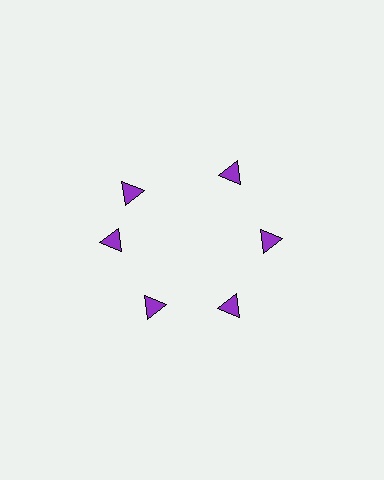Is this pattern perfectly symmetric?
No. The 6 purple triangles are arranged in a ring, but one element near the 11 o'clock position is rotated out of alignment along the ring, breaking the 6-fold rotational symmetry.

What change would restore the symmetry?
The symmetry would be restored by rotating it back into even spacing with its neighbors so that all 6 triangles sit at equal angles and equal distance from the center.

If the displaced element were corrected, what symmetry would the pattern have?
It would have 6-fold rotational symmetry — the pattern would map onto itself every 60 degrees.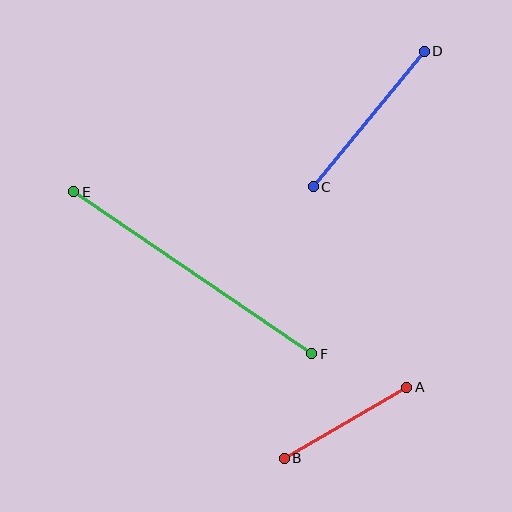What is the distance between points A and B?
The distance is approximately 142 pixels.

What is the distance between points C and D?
The distance is approximately 175 pixels.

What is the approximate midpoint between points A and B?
The midpoint is at approximately (346, 423) pixels.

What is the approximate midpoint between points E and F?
The midpoint is at approximately (193, 273) pixels.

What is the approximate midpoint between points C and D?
The midpoint is at approximately (369, 119) pixels.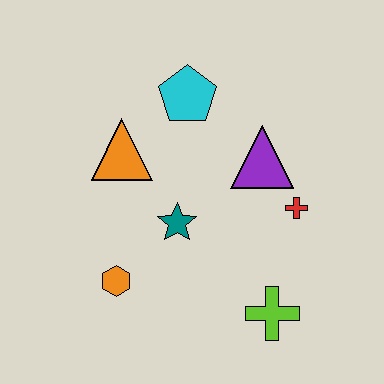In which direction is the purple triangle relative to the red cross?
The purple triangle is above the red cross.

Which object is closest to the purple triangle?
The red cross is closest to the purple triangle.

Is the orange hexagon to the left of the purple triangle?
Yes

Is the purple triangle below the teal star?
No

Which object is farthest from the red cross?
The orange hexagon is farthest from the red cross.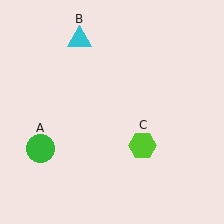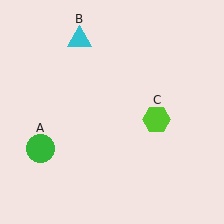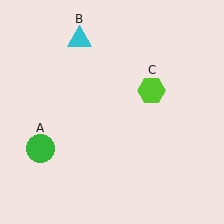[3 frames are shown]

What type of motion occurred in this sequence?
The lime hexagon (object C) rotated counterclockwise around the center of the scene.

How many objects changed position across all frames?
1 object changed position: lime hexagon (object C).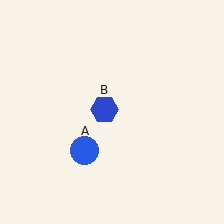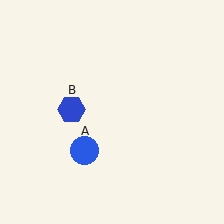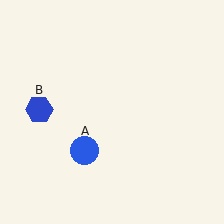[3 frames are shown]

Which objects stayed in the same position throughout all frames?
Blue circle (object A) remained stationary.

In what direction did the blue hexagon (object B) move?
The blue hexagon (object B) moved left.